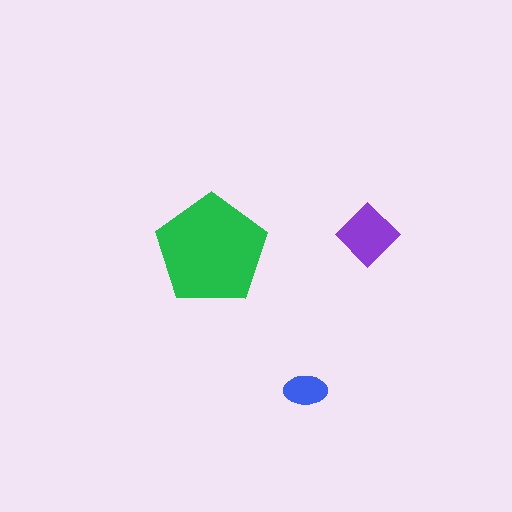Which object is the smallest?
The blue ellipse.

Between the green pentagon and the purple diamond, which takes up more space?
The green pentagon.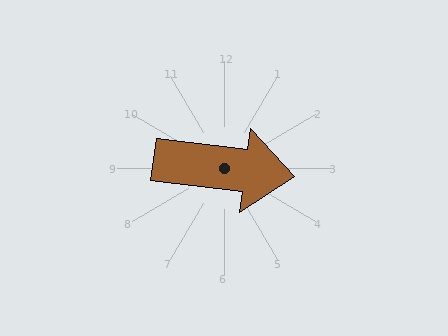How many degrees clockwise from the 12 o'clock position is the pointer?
Approximately 97 degrees.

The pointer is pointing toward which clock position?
Roughly 3 o'clock.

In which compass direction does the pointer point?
East.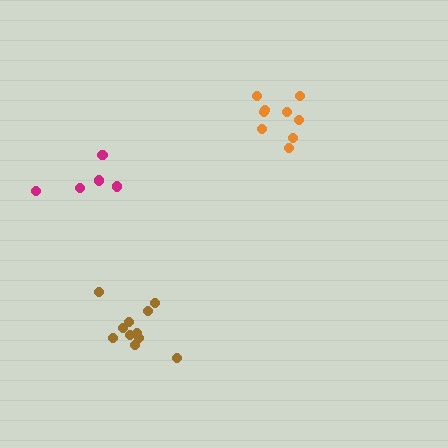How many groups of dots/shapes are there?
There are 3 groups.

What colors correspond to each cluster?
The clusters are colored: orange, brown, magenta.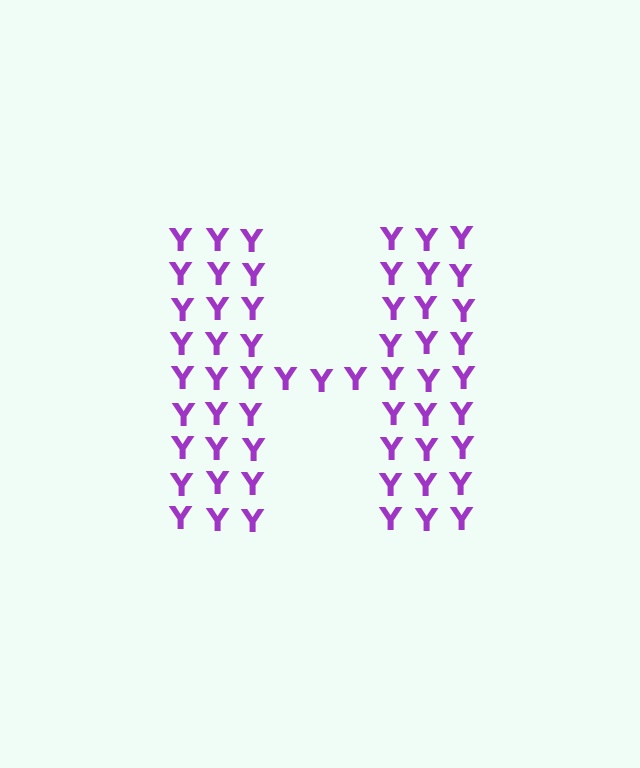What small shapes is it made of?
It is made of small letter Y's.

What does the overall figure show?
The overall figure shows the letter H.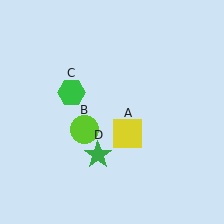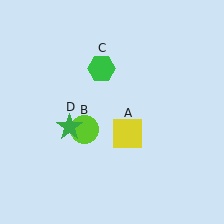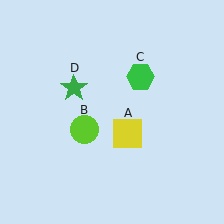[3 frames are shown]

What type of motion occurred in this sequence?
The green hexagon (object C), green star (object D) rotated clockwise around the center of the scene.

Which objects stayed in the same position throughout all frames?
Yellow square (object A) and lime circle (object B) remained stationary.